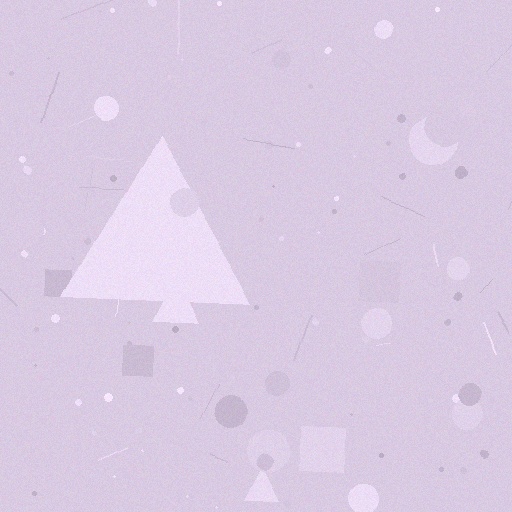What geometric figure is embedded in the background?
A triangle is embedded in the background.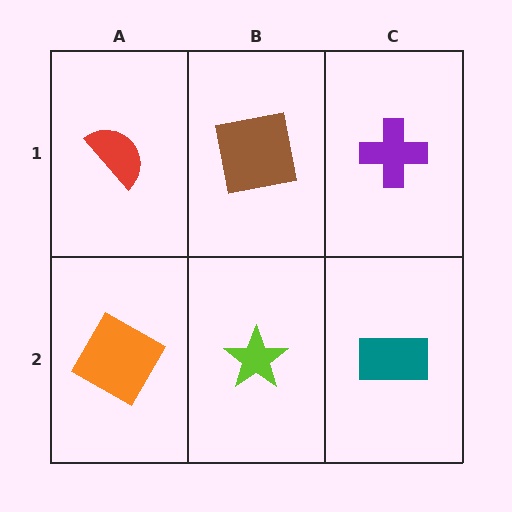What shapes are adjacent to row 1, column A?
An orange square (row 2, column A), a brown square (row 1, column B).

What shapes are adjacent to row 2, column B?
A brown square (row 1, column B), an orange square (row 2, column A), a teal rectangle (row 2, column C).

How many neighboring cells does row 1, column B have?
3.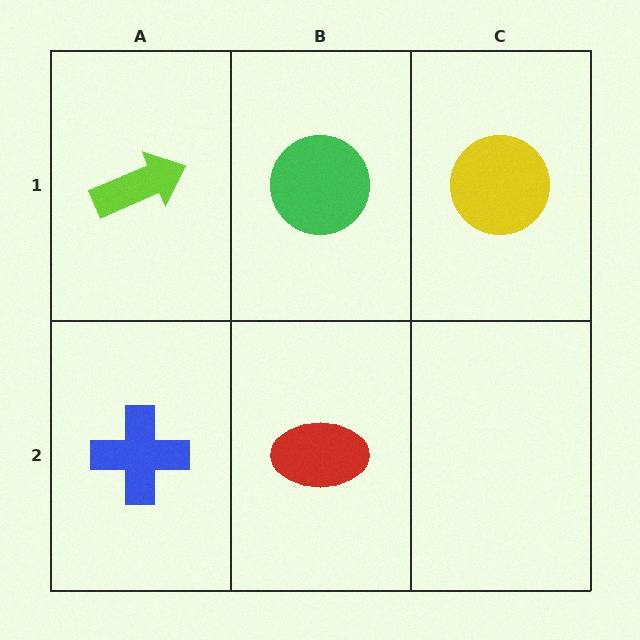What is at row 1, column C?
A yellow circle.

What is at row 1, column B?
A green circle.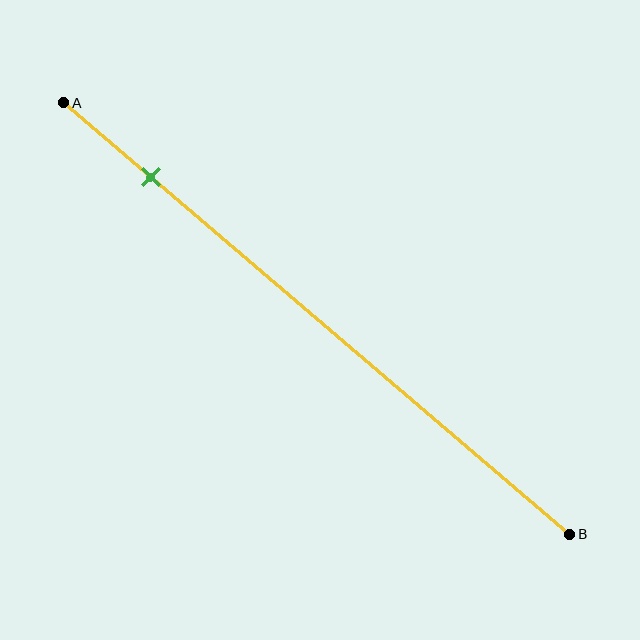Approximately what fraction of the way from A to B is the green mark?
The green mark is approximately 15% of the way from A to B.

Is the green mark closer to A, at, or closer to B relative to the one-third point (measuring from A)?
The green mark is closer to point A than the one-third point of segment AB.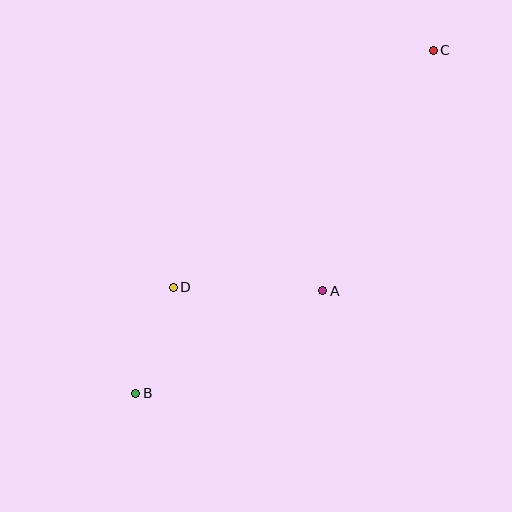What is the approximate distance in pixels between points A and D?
The distance between A and D is approximately 149 pixels.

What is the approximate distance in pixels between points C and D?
The distance between C and D is approximately 352 pixels.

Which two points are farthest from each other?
Points B and C are farthest from each other.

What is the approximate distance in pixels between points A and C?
The distance between A and C is approximately 265 pixels.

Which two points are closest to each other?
Points B and D are closest to each other.